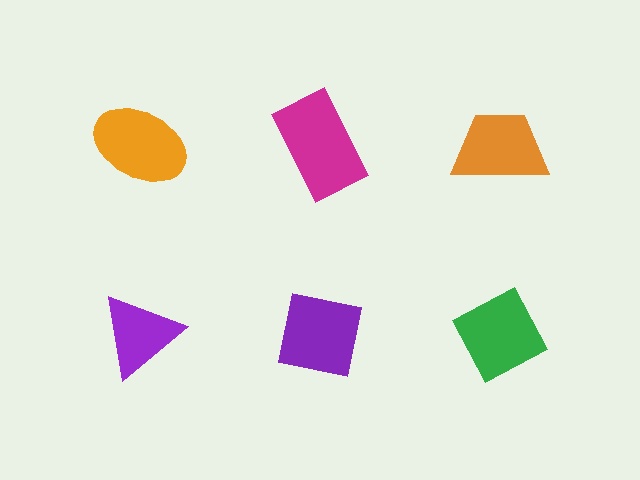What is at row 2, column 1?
A purple triangle.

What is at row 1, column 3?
An orange trapezoid.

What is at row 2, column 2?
A purple square.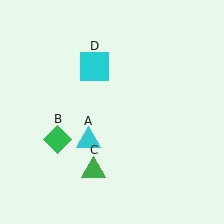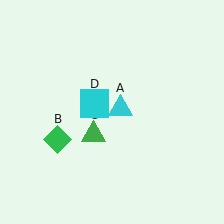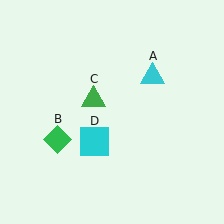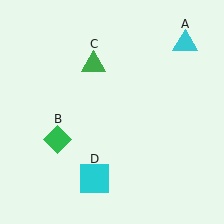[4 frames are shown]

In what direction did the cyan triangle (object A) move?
The cyan triangle (object A) moved up and to the right.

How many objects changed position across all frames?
3 objects changed position: cyan triangle (object A), green triangle (object C), cyan square (object D).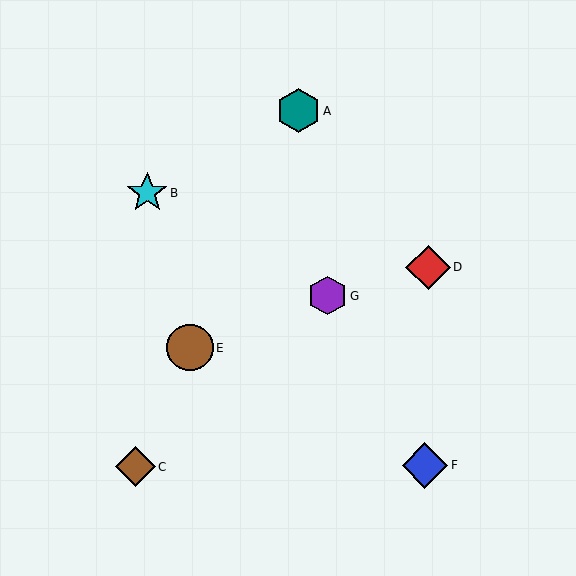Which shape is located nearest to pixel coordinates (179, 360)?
The brown circle (labeled E) at (190, 348) is nearest to that location.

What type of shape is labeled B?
Shape B is a cyan star.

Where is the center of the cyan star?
The center of the cyan star is at (147, 193).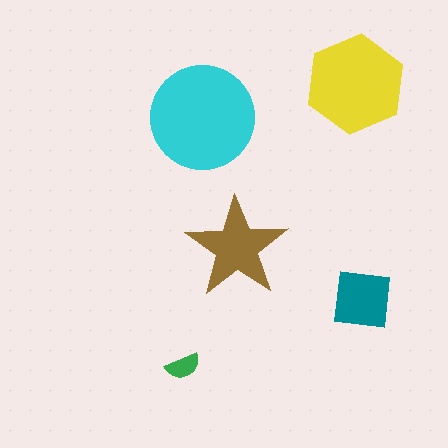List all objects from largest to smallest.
The cyan circle, the yellow hexagon, the brown star, the teal square, the green semicircle.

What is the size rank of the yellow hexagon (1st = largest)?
2nd.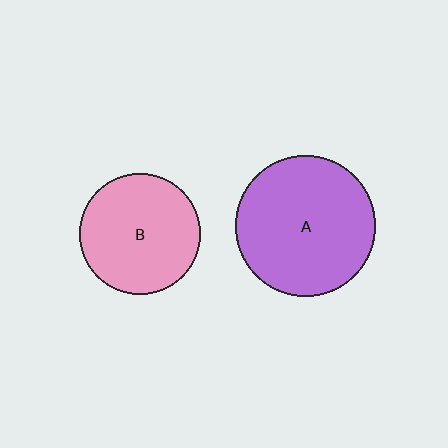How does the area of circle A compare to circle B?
Approximately 1.3 times.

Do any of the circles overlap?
No, none of the circles overlap.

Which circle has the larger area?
Circle A (purple).